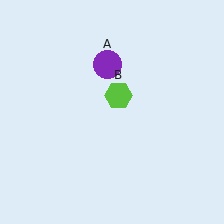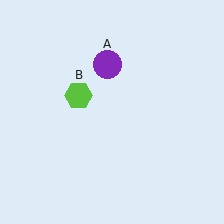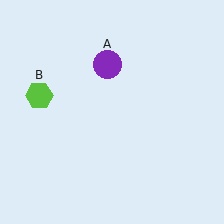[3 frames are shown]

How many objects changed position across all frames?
1 object changed position: lime hexagon (object B).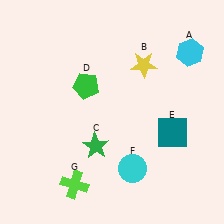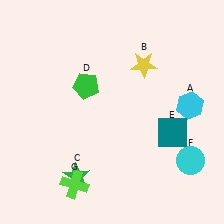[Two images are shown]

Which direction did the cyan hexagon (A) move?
The cyan hexagon (A) moved down.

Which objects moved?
The objects that moved are: the cyan hexagon (A), the green star (C), the cyan circle (F).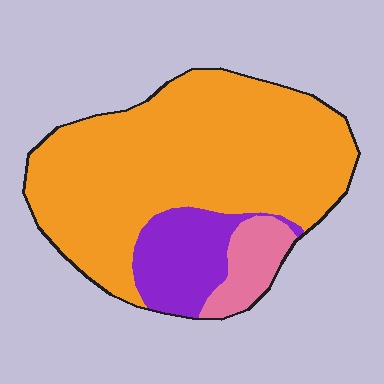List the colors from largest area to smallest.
From largest to smallest: orange, purple, pink.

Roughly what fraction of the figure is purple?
Purple takes up less than a quarter of the figure.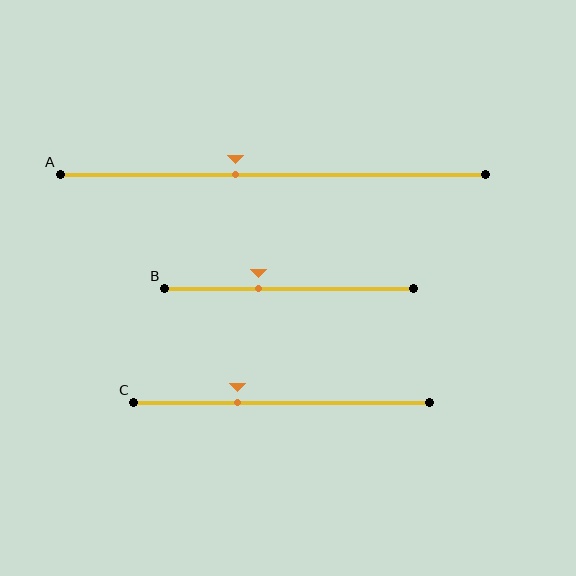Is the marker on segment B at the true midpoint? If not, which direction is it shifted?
No, the marker on segment B is shifted to the left by about 12% of the segment length.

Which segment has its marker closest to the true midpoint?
Segment A has its marker closest to the true midpoint.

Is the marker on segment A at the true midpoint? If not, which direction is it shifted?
No, the marker on segment A is shifted to the left by about 9% of the segment length.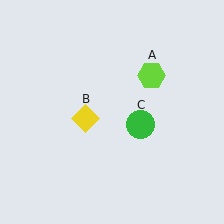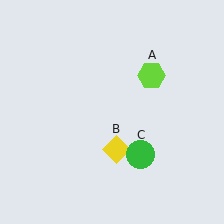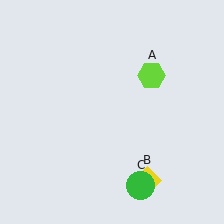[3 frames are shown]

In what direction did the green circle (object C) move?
The green circle (object C) moved down.